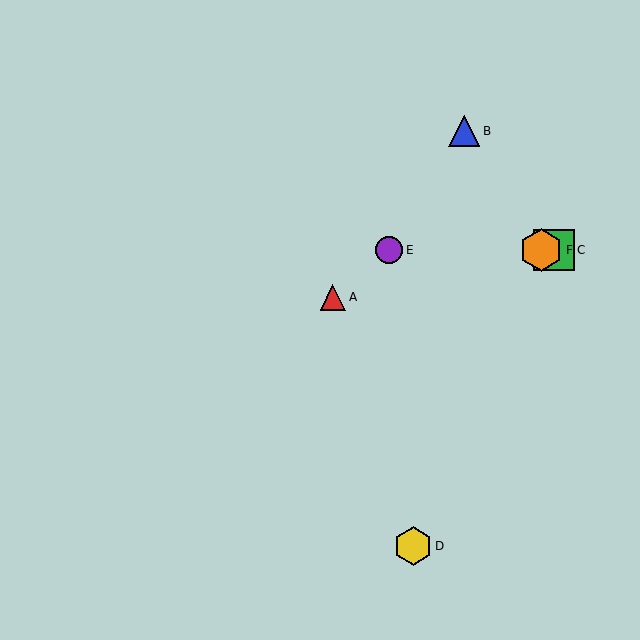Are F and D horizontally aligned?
No, F is at y≈250 and D is at y≈546.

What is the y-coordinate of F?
Object F is at y≈250.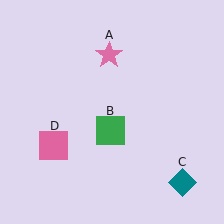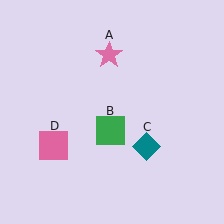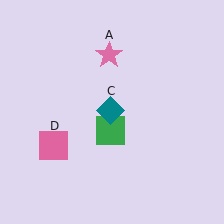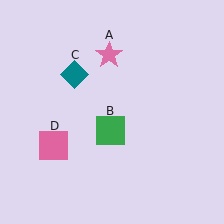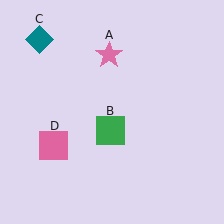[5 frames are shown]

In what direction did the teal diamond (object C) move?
The teal diamond (object C) moved up and to the left.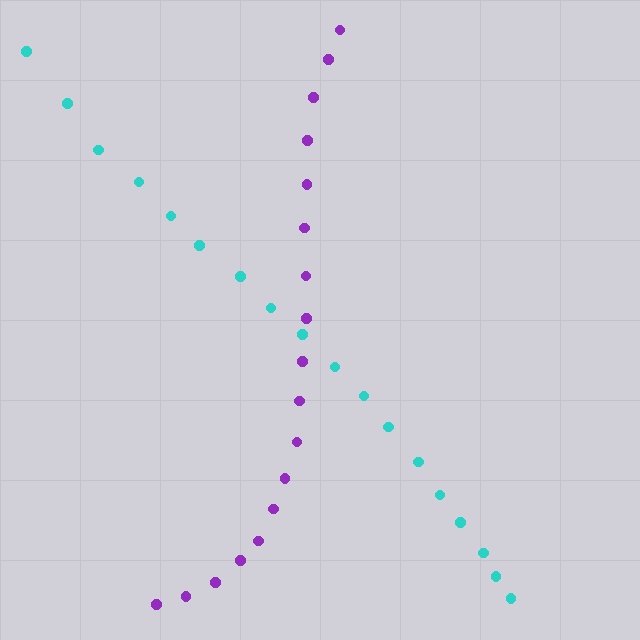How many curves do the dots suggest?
There are 2 distinct paths.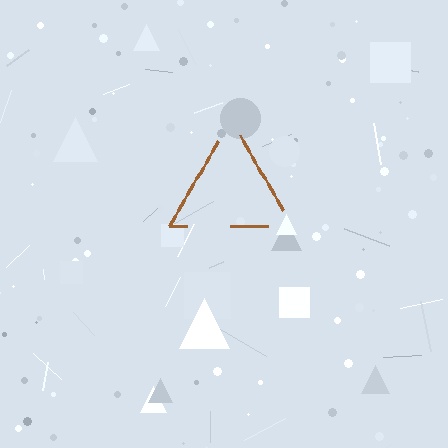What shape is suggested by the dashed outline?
The dashed outline suggests a triangle.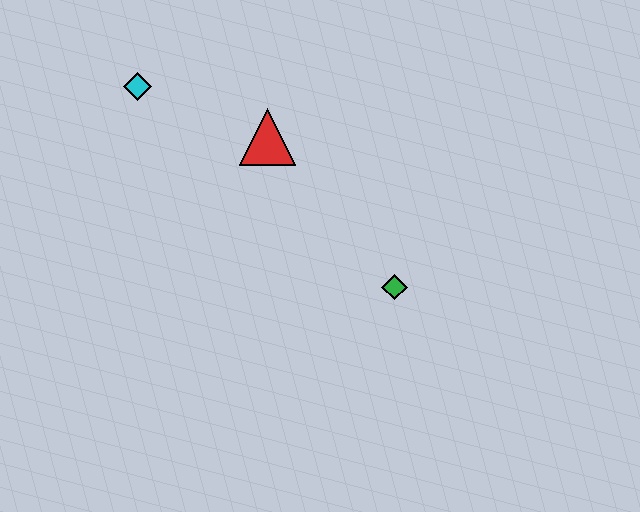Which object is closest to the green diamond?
The red triangle is closest to the green diamond.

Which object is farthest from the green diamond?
The cyan diamond is farthest from the green diamond.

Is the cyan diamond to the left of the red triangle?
Yes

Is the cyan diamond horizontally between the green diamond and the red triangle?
No